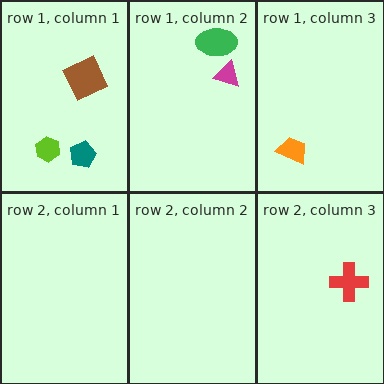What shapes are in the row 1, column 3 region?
The orange trapezoid.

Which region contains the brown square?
The row 1, column 1 region.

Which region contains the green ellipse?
The row 1, column 2 region.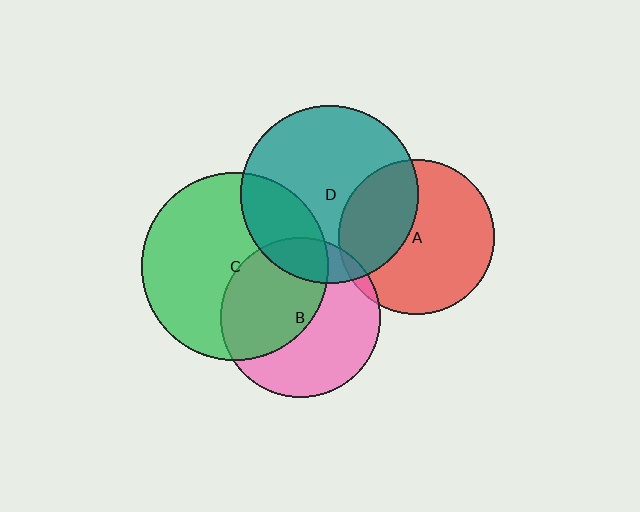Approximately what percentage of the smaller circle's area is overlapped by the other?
Approximately 25%.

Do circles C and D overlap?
Yes.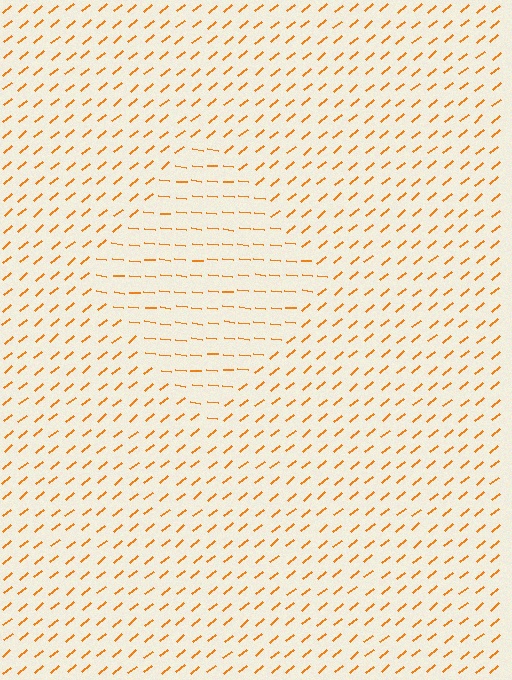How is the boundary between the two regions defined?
The boundary is defined purely by a change in line orientation (approximately 45 degrees difference). All lines are the same color and thickness.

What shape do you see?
I see a diamond.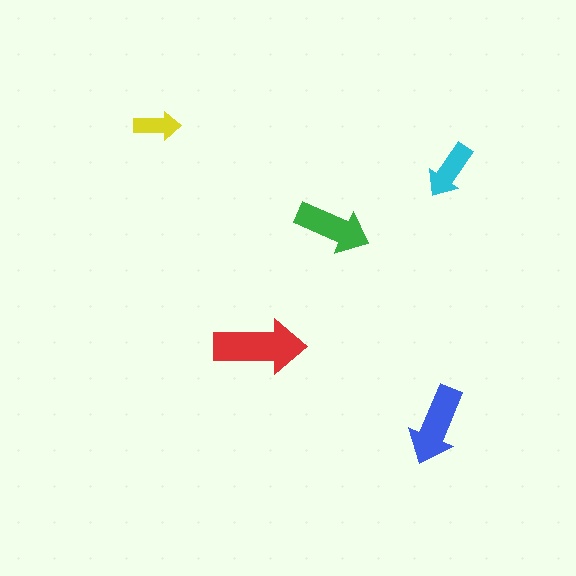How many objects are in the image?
There are 5 objects in the image.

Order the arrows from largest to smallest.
the red one, the blue one, the green one, the cyan one, the yellow one.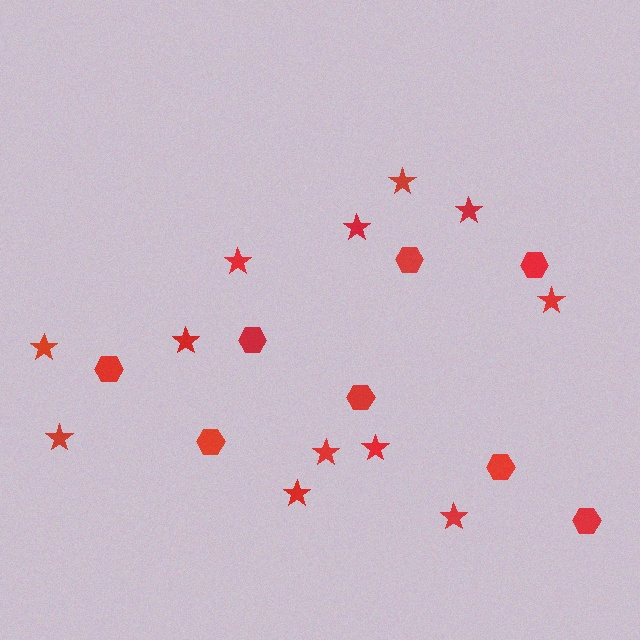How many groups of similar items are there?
There are 2 groups: one group of stars (12) and one group of hexagons (8).